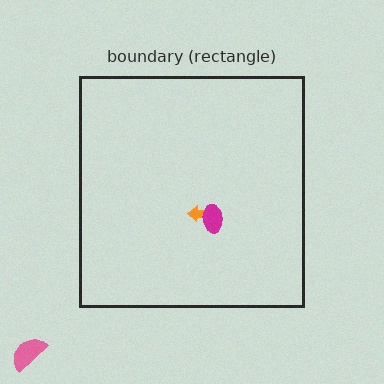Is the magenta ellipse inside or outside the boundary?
Inside.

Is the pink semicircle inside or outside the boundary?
Outside.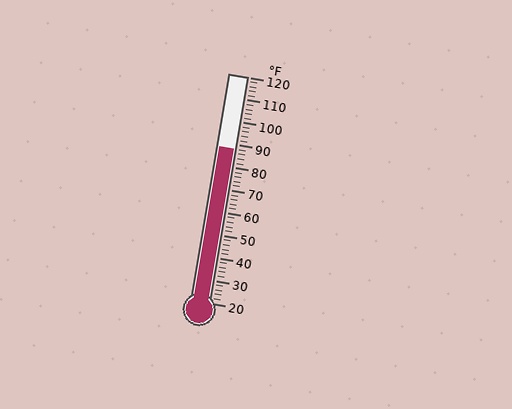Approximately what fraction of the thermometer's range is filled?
The thermometer is filled to approximately 70% of its range.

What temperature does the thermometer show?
The thermometer shows approximately 88°F.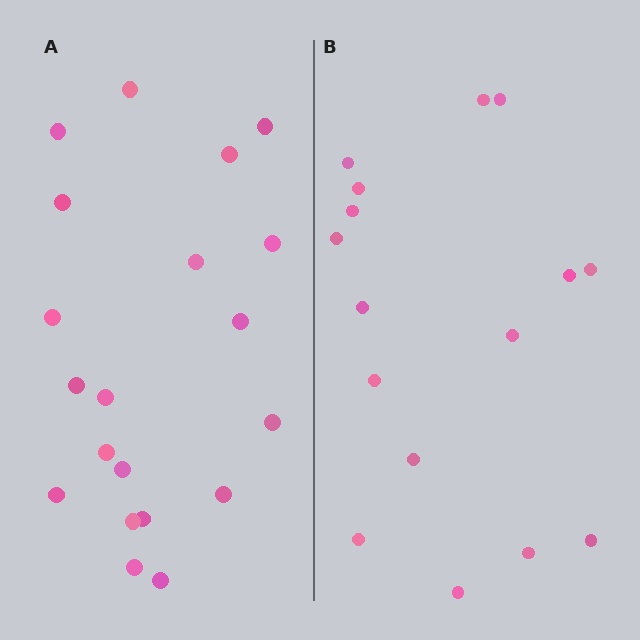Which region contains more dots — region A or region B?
Region A (the left region) has more dots.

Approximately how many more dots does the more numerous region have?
Region A has about 4 more dots than region B.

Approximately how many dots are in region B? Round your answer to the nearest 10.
About 20 dots. (The exact count is 16, which rounds to 20.)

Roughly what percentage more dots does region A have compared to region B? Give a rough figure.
About 25% more.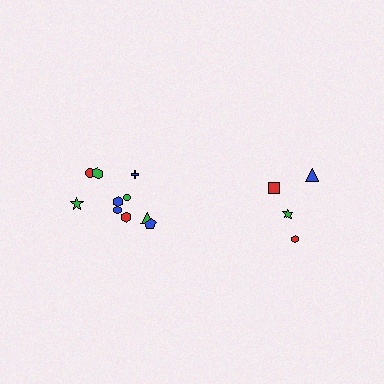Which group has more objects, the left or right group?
The left group.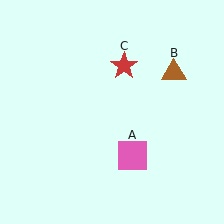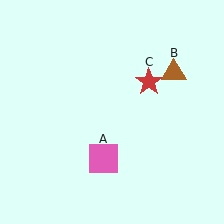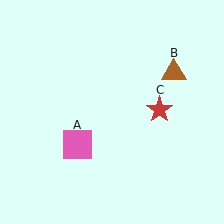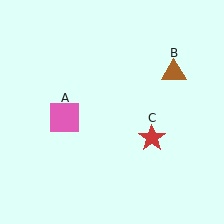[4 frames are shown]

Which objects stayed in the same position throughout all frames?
Brown triangle (object B) remained stationary.